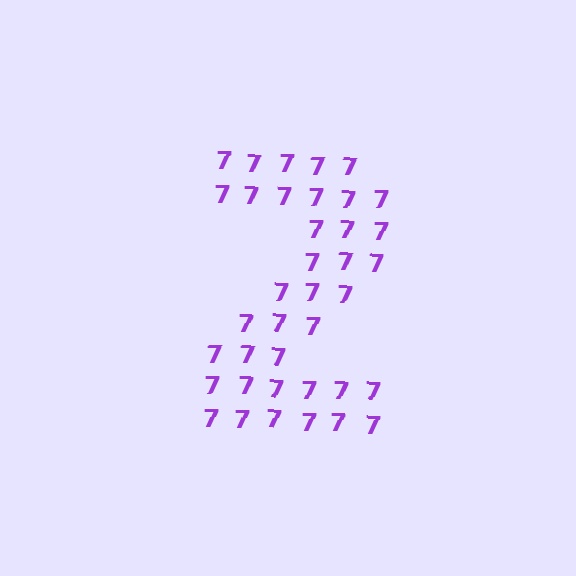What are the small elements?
The small elements are digit 7's.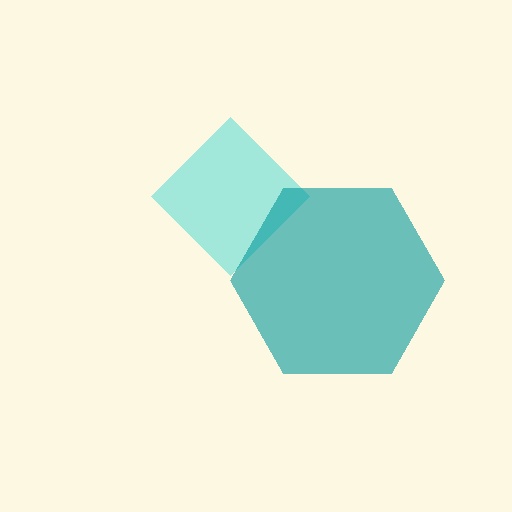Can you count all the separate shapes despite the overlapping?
Yes, there are 2 separate shapes.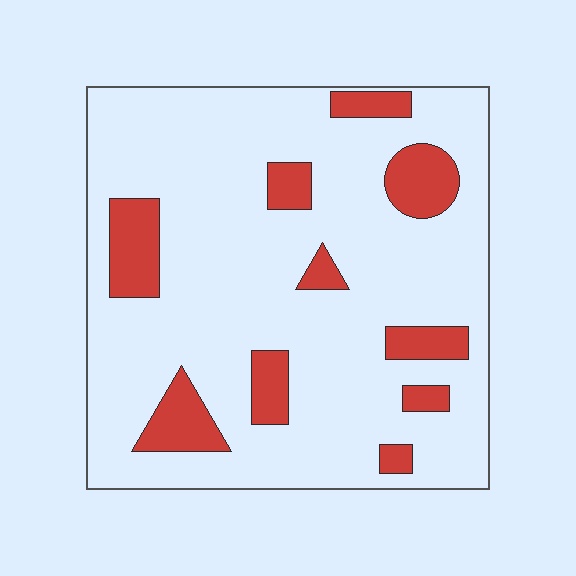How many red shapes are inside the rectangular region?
10.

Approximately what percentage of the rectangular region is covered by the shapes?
Approximately 15%.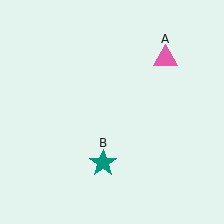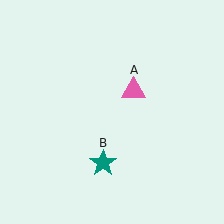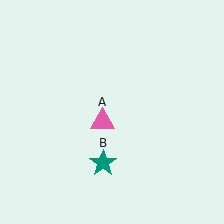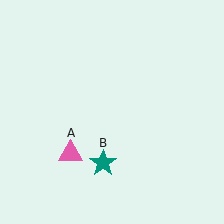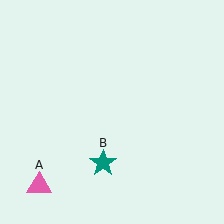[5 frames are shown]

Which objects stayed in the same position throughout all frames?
Teal star (object B) remained stationary.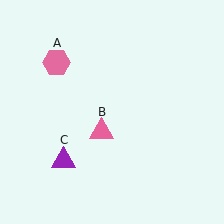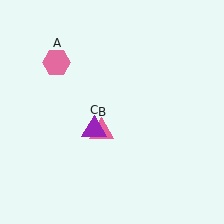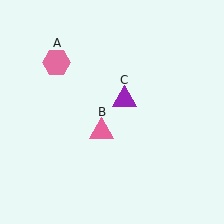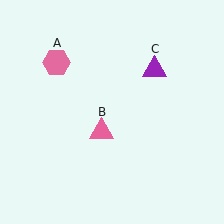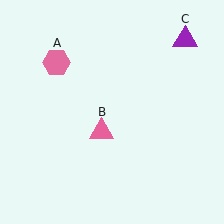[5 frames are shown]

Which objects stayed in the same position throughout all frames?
Pink hexagon (object A) and pink triangle (object B) remained stationary.